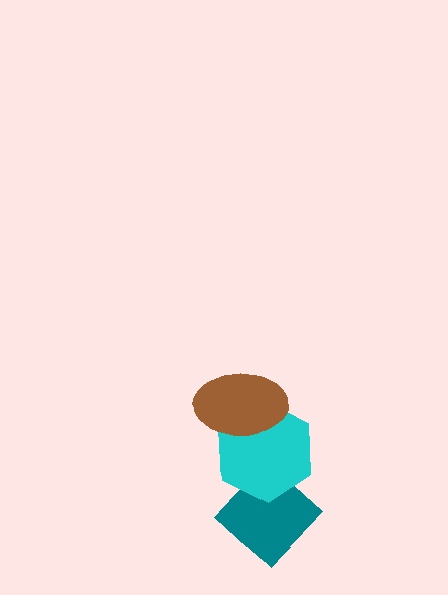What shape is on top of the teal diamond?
The cyan hexagon is on top of the teal diamond.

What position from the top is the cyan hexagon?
The cyan hexagon is 2nd from the top.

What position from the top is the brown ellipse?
The brown ellipse is 1st from the top.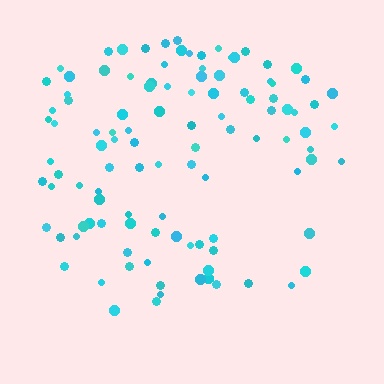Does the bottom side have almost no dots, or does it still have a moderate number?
Still a moderate number, just noticeably fewer than the top.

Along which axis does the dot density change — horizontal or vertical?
Vertical.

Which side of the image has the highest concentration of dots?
The top.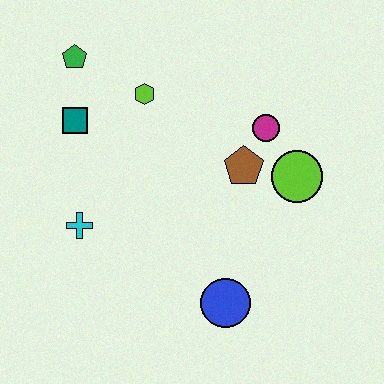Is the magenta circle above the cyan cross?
Yes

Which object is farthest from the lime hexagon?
The blue circle is farthest from the lime hexagon.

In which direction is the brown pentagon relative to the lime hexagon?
The brown pentagon is to the right of the lime hexagon.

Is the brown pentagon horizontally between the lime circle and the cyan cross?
Yes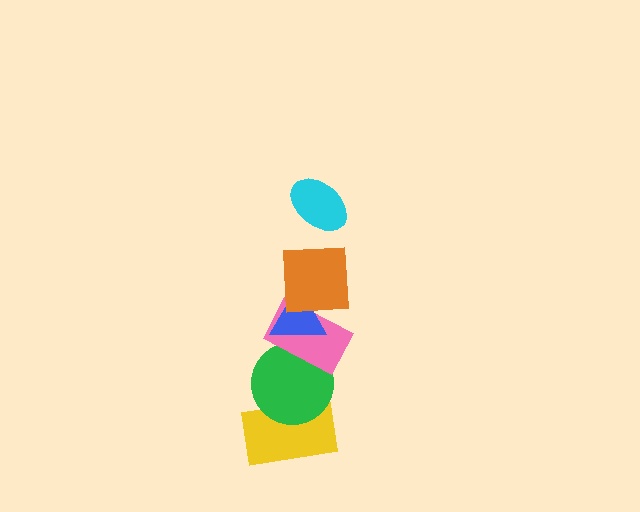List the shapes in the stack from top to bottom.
From top to bottom: the cyan ellipse, the orange square, the blue triangle, the pink rectangle, the green circle, the yellow rectangle.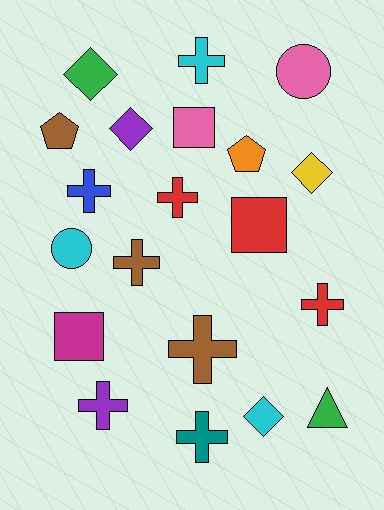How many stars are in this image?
There are no stars.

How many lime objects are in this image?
There are no lime objects.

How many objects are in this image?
There are 20 objects.